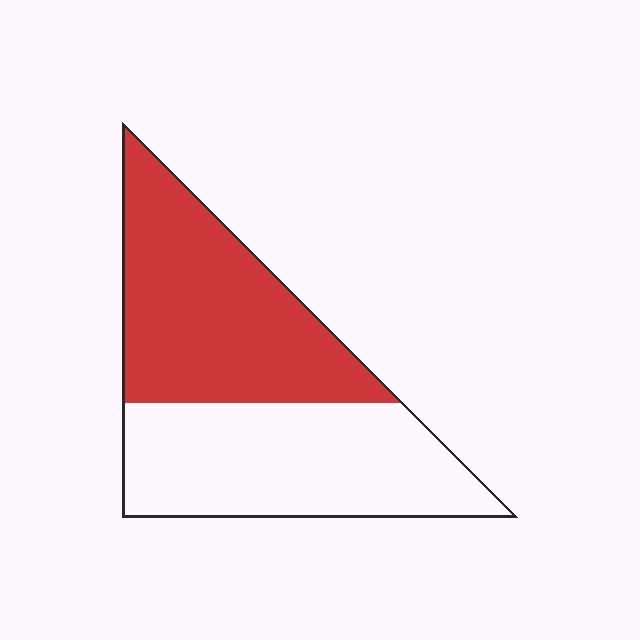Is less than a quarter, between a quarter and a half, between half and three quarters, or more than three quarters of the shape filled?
Between half and three quarters.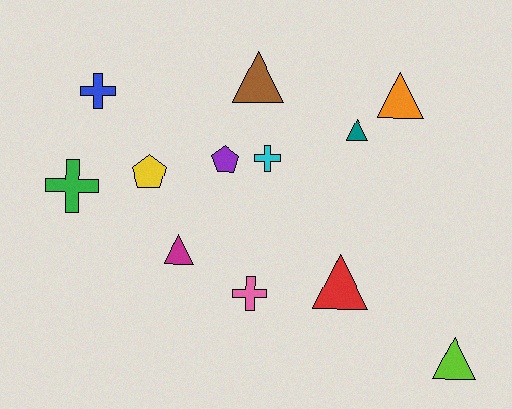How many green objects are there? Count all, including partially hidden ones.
There is 1 green object.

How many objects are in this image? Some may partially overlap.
There are 12 objects.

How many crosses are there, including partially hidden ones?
There are 4 crosses.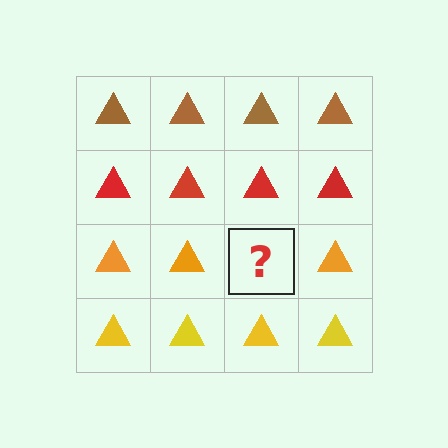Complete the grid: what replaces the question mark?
The question mark should be replaced with an orange triangle.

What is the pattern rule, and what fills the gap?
The rule is that each row has a consistent color. The gap should be filled with an orange triangle.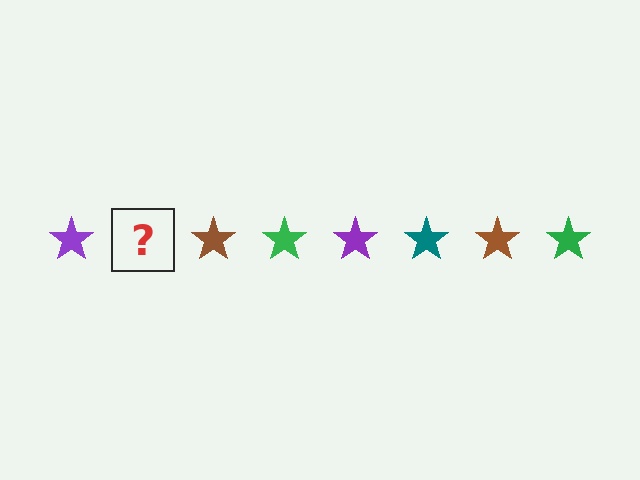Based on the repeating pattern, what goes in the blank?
The blank should be a teal star.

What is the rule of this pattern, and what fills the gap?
The rule is that the pattern cycles through purple, teal, brown, green stars. The gap should be filled with a teal star.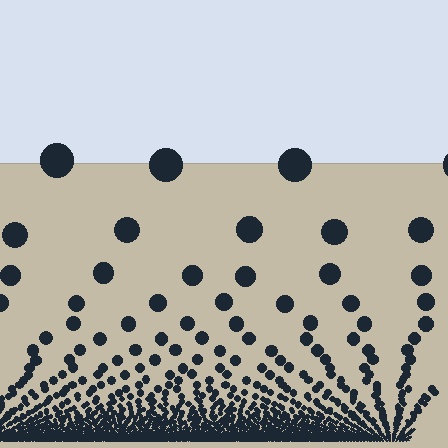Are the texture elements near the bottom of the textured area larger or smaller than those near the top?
Smaller. The gradient is inverted — elements near the bottom are smaller and denser.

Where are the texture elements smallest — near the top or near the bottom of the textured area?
Near the bottom.